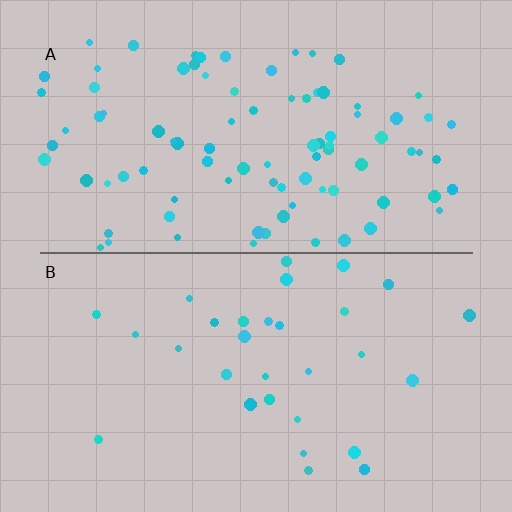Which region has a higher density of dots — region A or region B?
A (the top).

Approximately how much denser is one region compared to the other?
Approximately 2.9× — region A over region B.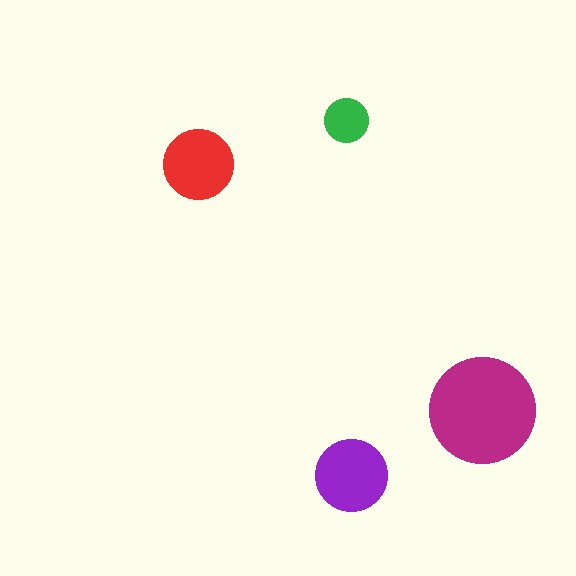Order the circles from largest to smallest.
the magenta one, the purple one, the red one, the green one.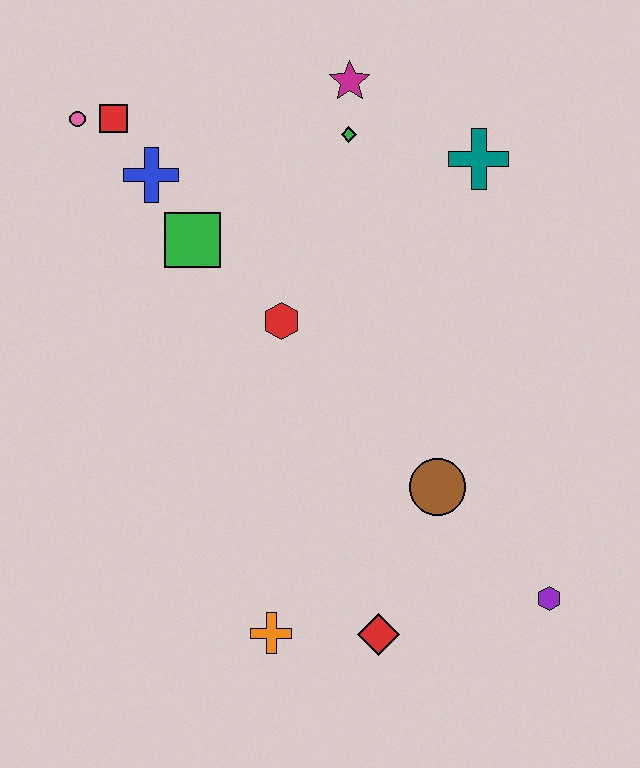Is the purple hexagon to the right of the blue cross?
Yes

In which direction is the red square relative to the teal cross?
The red square is to the left of the teal cross.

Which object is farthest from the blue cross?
The purple hexagon is farthest from the blue cross.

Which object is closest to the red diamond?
The orange cross is closest to the red diamond.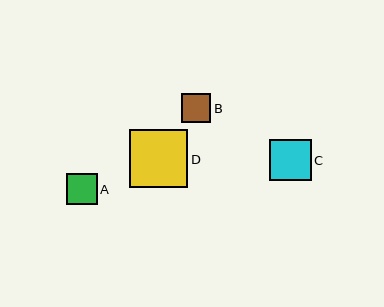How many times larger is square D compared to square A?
Square D is approximately 1.9 times the size of square A.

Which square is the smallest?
Square B is the smallest with a size of approximately 29 pixels.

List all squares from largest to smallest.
From largest to smallest: D, C, A, B.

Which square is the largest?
Square D is the largest with a size of approximately 58 pixels.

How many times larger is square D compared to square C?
Square D is approximately 1.4 times the size of square C.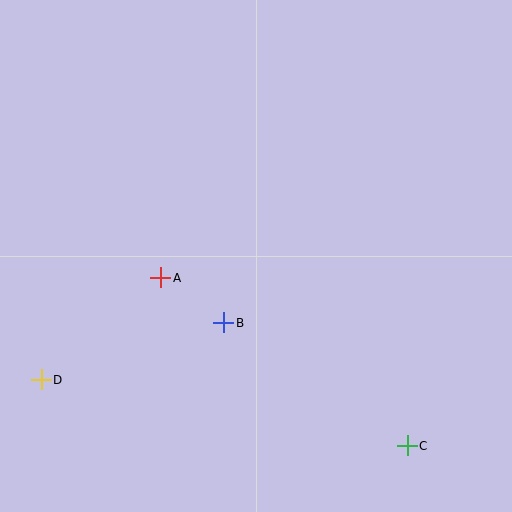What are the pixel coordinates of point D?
Point D is at (41, 380).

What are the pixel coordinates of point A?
Point A is at (161, 278).